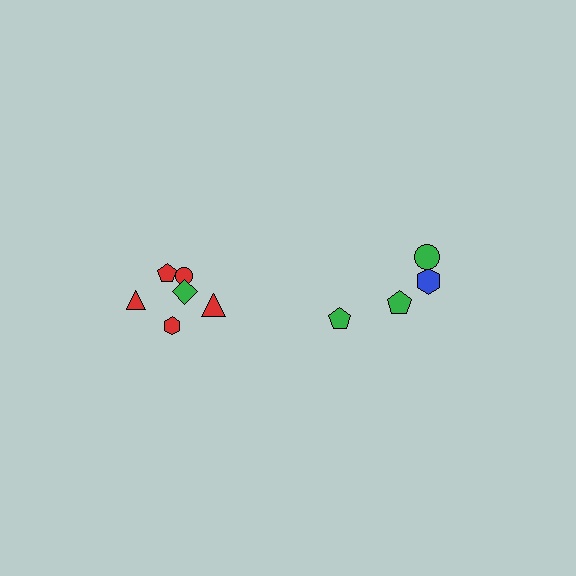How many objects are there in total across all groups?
There are 10 objects.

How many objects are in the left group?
There are 6 objects.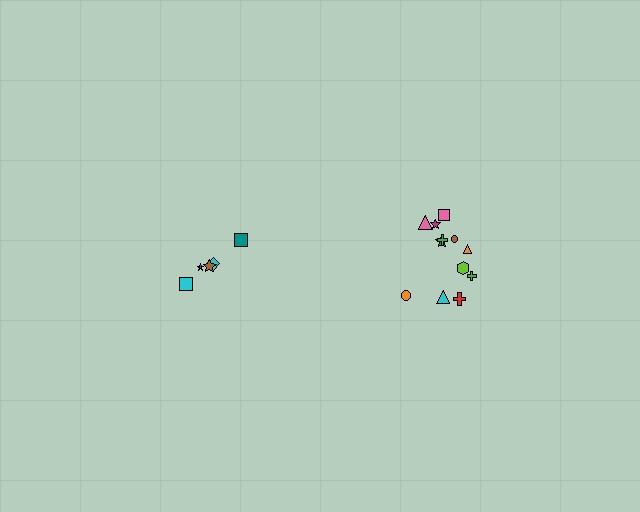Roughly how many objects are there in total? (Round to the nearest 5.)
Roughly 15 objects in total.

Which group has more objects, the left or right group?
The right group.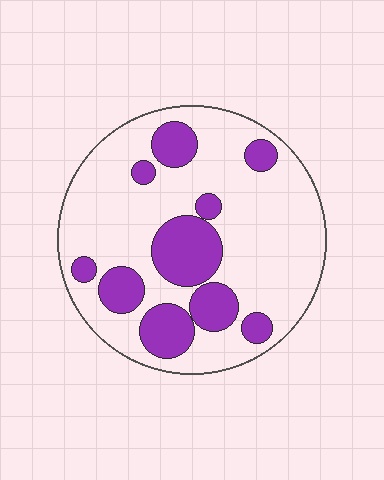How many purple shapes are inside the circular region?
10.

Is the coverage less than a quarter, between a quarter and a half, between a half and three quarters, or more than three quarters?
Between a quarter and a half.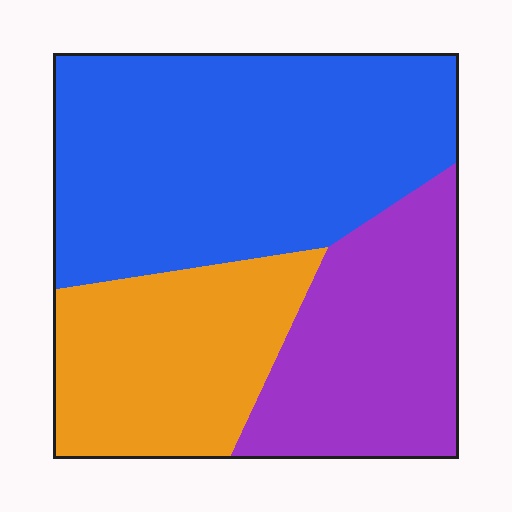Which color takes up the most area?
Blue, at roughly 50%.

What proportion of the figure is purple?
Purple covers around 25% of the figure.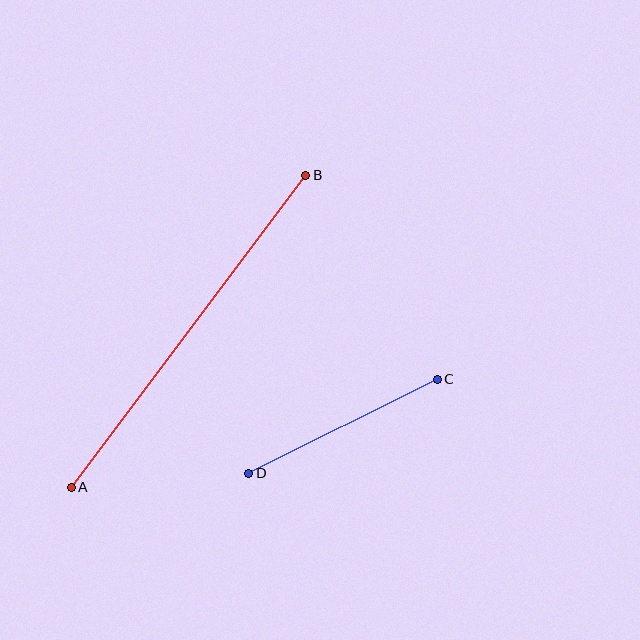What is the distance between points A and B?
The distance is approximately 391 pixels.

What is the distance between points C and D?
The distance is approximately 210 pixels.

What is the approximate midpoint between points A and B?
The midpoint is at approximately (188, 331) pixels.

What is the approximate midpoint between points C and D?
The midpoint is at approximately (343, 426) pixels.